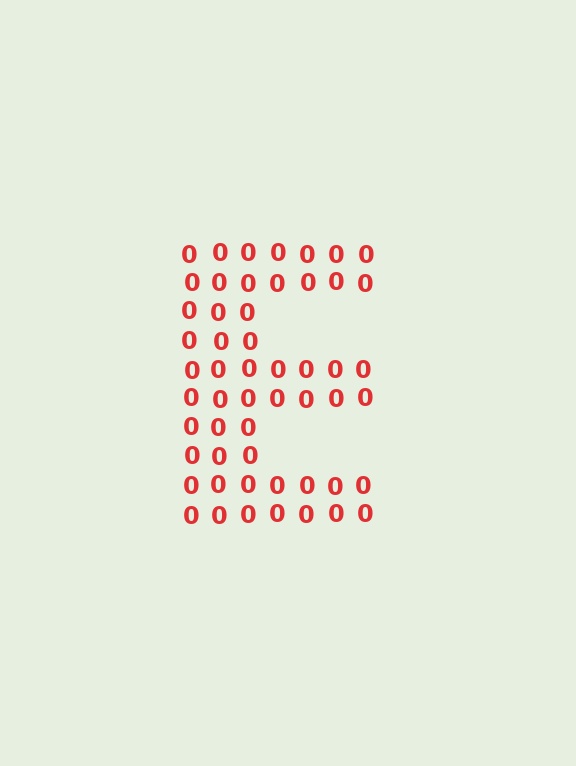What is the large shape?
The large shape is the letter E.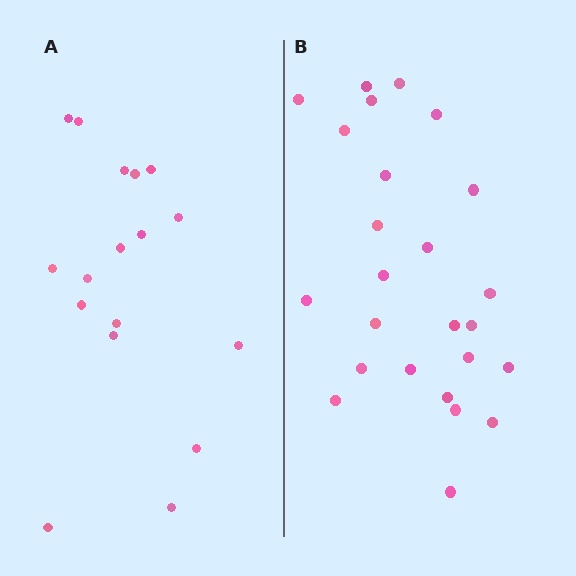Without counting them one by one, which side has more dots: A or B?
Region B (the right region) has more dots.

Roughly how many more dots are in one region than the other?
Region B has roughly 8 or so more dots than region A.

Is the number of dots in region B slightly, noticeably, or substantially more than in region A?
Region B has substantially more. The ratio is roughly 1.5 to 1.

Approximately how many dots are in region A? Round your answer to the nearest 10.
About 20 dots. (The exact count is 17, which rounds to 20.)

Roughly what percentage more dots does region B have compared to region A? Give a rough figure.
About 45% more.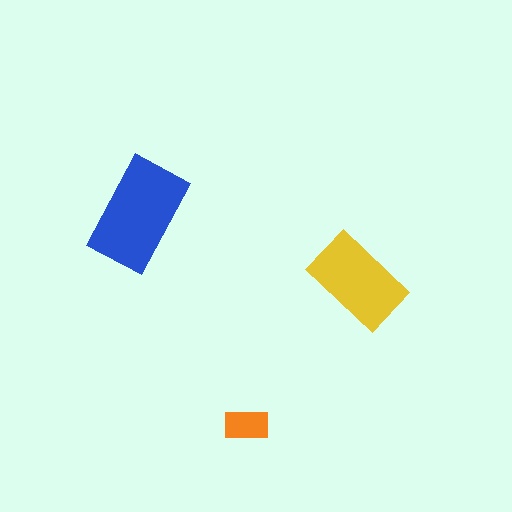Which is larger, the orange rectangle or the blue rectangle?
The blue one.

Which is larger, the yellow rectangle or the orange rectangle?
The yellow one.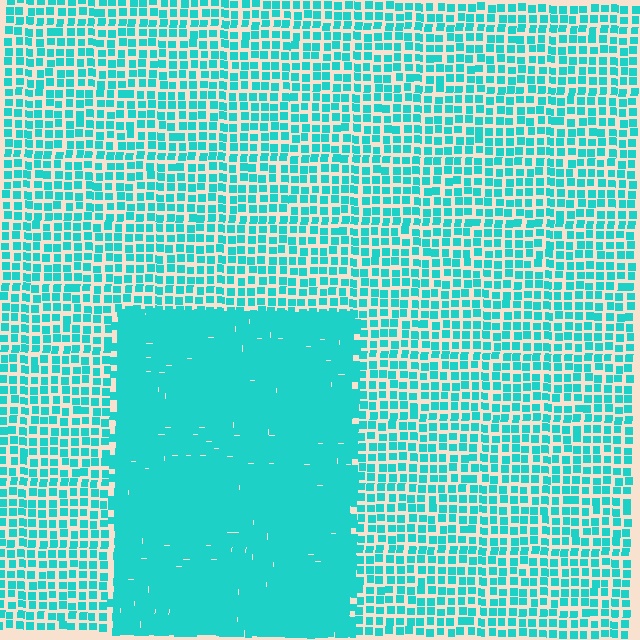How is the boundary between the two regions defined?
The boundary is defined by a change in element density (approximately 2.2x ratio). All elements are the same color, size, and shape.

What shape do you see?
I see a rectangle.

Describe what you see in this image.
The image contains small cyan elements arranged at two different densities. A rectangle-shaped region is visible where the elements are more densely packed than the surrounding area.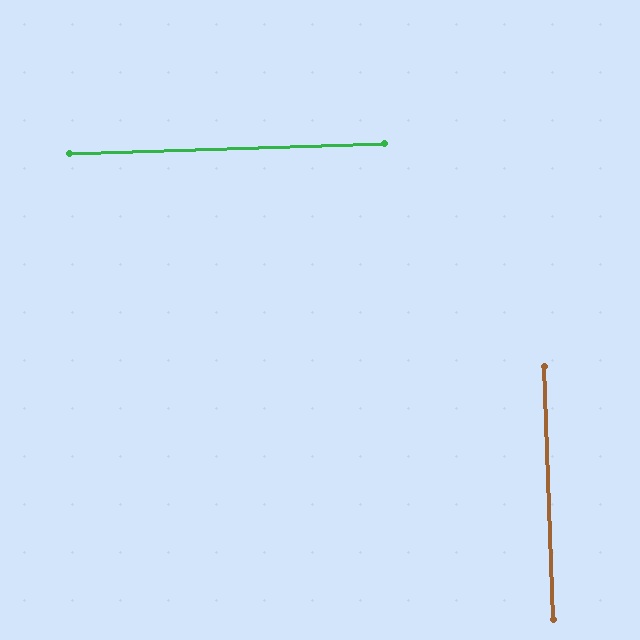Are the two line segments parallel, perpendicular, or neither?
Perpendicular — they meet at approximately 90°.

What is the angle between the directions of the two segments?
Approximately 90 degrees.